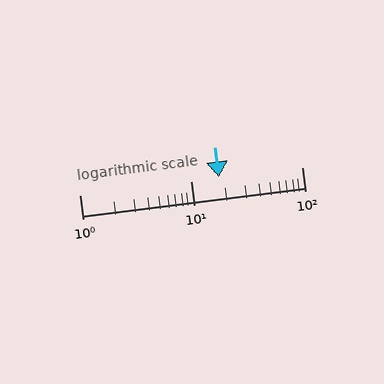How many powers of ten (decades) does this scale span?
The scale spans 2 decades, from 1 to 100.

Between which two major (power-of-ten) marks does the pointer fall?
The pointer is between 10 and 100.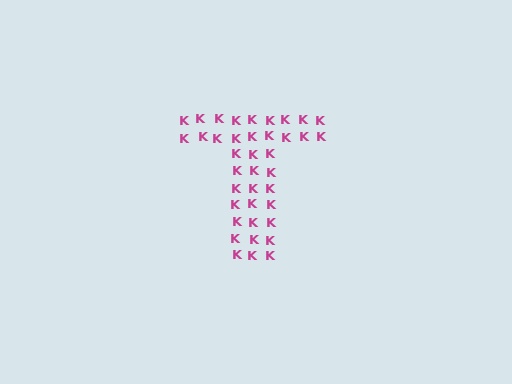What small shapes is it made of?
It is made of small letter K's.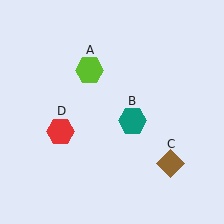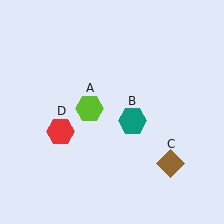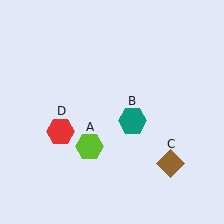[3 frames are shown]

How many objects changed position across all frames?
1 object changed position: lime hexagon (object A).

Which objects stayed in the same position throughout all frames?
Teal hexagon (object B) and brown diamond (object C) and red hexagon (object D) remained stationary.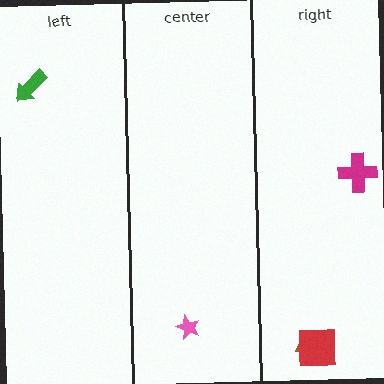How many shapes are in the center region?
1.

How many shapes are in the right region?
3.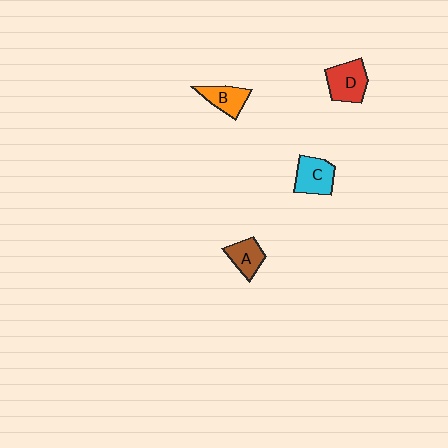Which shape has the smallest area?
Shape A (brown).